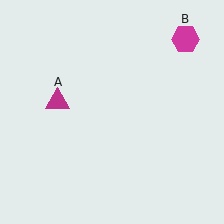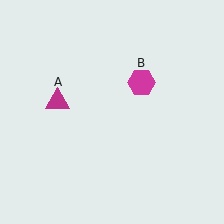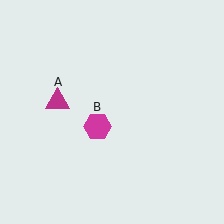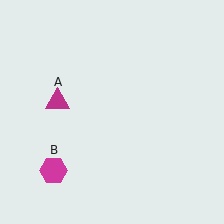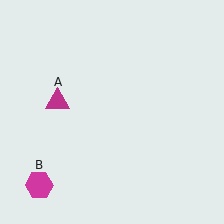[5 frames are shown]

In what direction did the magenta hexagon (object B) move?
The magenta hexagon (object B) moved down and to the left.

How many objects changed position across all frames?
1 object changed position: magenta hexagon (object B).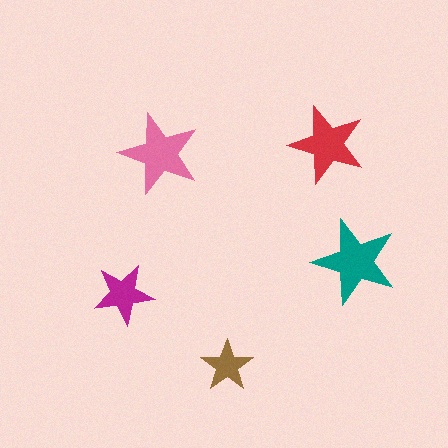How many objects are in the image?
There are 5 objects in the image.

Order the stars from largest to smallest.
the teal one, the pink one, the red one, the magenta one, the brown one.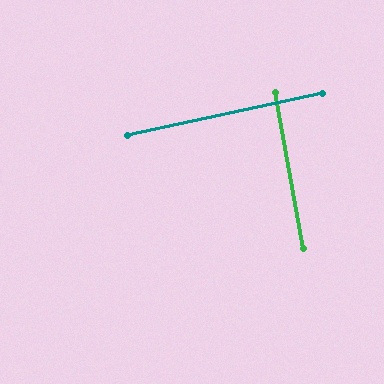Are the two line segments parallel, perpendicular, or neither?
Perpendicular — they meet at approximately 88°.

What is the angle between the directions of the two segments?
Approximately 88 degrees.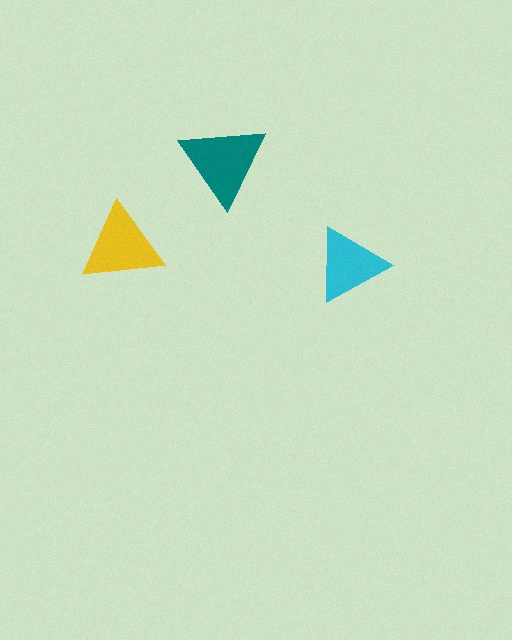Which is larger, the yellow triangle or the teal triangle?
The teal one.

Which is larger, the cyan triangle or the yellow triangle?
The yellow one.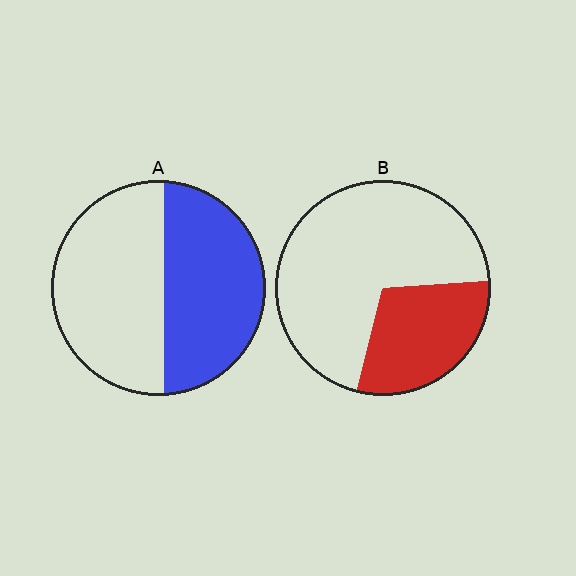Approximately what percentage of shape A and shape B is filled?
A is approximately 45% and B is approximately 30%.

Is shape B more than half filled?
No.